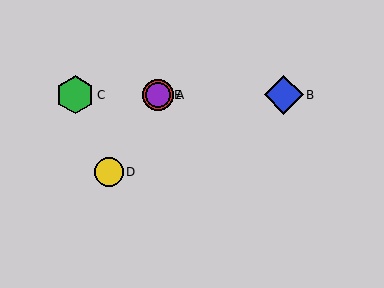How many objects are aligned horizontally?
4 objects (A, B, C, E) are aligned horizontally.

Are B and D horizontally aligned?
No, B is at y≈95 and D is at y≈172.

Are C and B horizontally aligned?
Yes, both are at y≈95.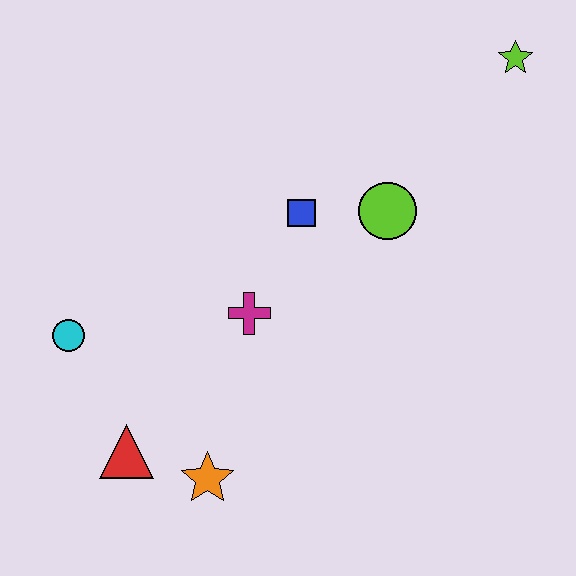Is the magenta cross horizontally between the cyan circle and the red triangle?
No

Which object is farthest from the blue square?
The red triangle is farthest from the blue square.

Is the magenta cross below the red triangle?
No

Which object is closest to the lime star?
The lime circle is closest to the lime star.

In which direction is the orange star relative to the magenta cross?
The orange star is below the magenta cross.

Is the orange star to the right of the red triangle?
Yes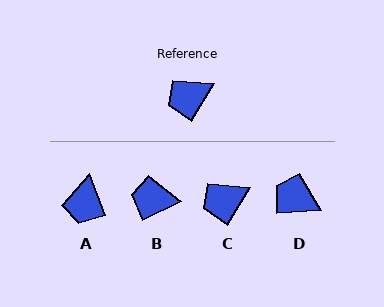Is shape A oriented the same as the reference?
No, it is off by about 52 degrees.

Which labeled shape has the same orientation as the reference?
C.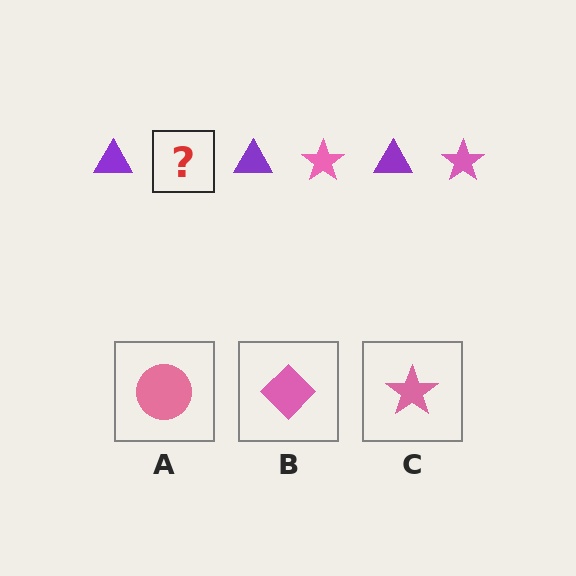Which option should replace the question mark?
Option C.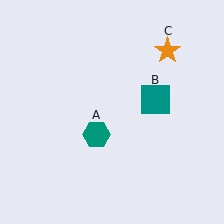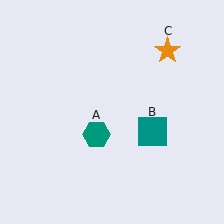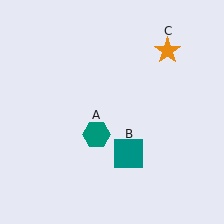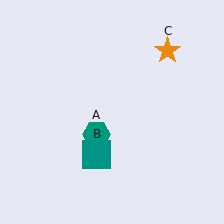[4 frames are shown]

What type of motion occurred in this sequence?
The teal square (object B) rotated clockwise around the center of the scene.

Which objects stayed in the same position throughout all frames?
Teal hexagon (object A) and orange star (object C) remained stationary.